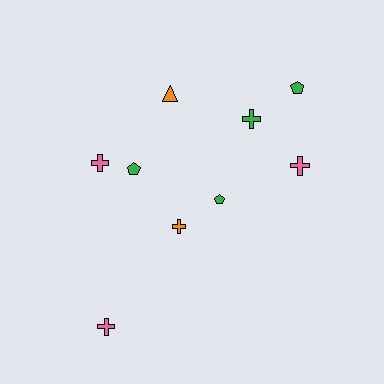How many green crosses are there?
There is 1 green cross.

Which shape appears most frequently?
Cross, with 5 objects.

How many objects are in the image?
There are 9 objects.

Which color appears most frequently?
Green, with 4 objects.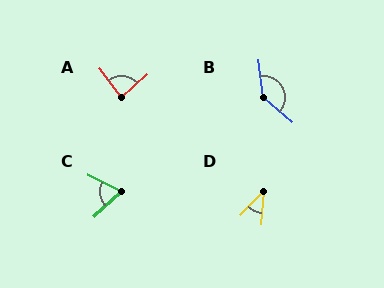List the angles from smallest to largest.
D (40°), C (69°), A (86°), B (138°).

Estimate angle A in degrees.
Approximately 86 degrees.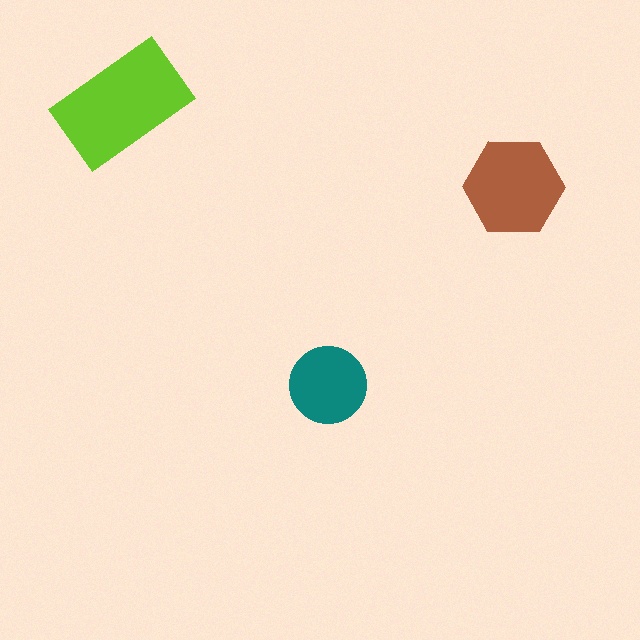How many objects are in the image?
There are 3 objects in the image.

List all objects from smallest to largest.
The teal circle, the brown hexagon, the lime rectangle.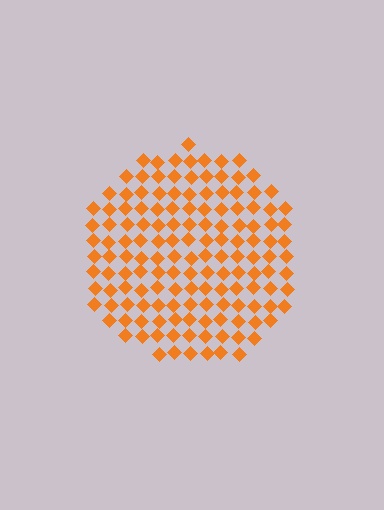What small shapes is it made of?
It is made of small diamonds.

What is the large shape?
The large shape is a circle.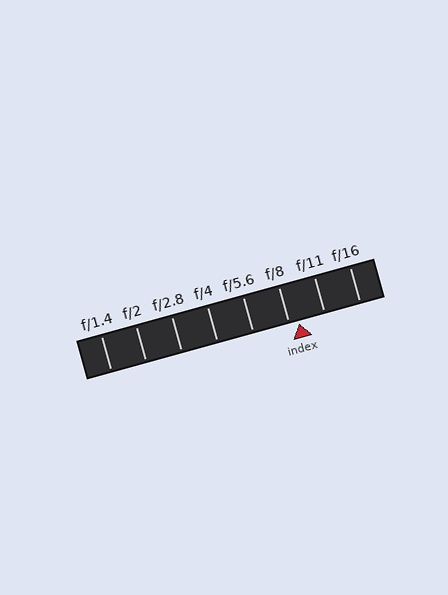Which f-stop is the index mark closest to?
The index mark is closest to f/8.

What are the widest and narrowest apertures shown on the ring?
The widest aperture shown is f/1.4 and the narrowest is f/16.